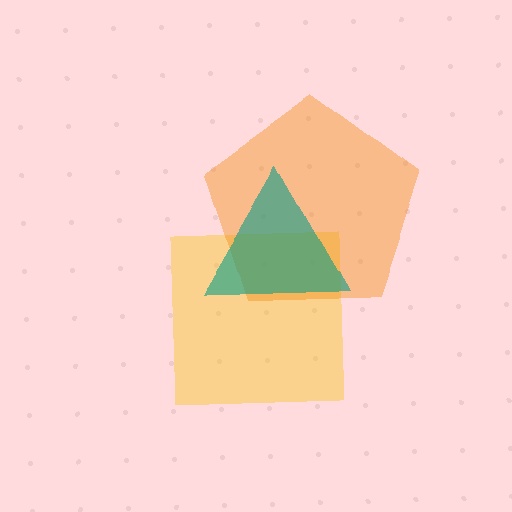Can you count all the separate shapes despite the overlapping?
Yes, there are 3 separate shapes.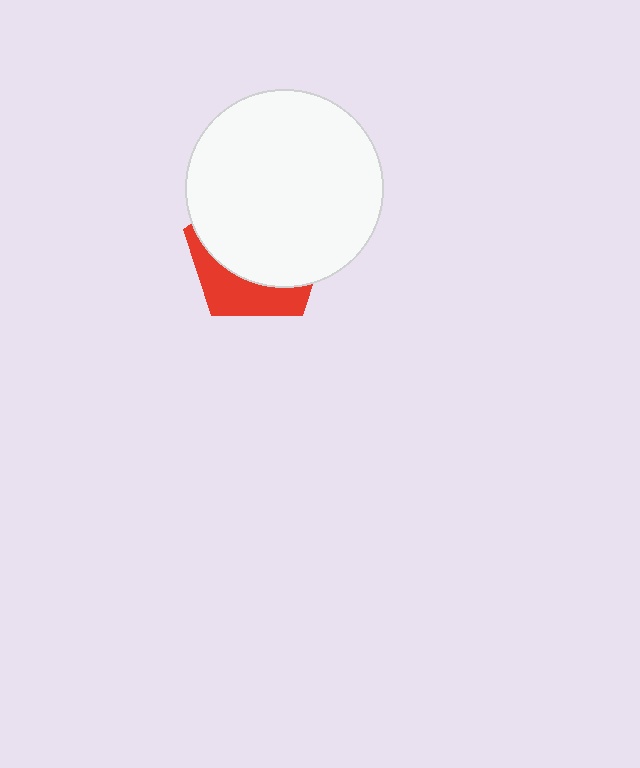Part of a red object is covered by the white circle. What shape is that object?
It is a pentagon.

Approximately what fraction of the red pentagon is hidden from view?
Roughly 69% of the red pentagon is hidden behind the white circle.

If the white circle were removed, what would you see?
You would see the complete red pentagon.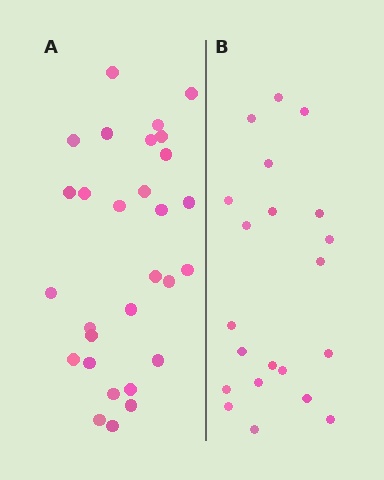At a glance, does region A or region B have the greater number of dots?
Region A (the left region) has more dots.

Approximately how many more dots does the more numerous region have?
Region A has roughly 8 or so more dots than region B.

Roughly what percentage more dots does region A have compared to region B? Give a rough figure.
About 40% more.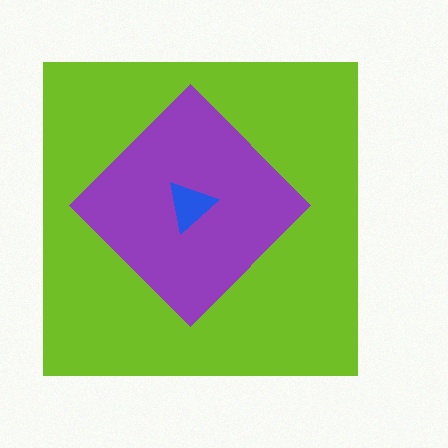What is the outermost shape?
The lime square.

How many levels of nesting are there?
3.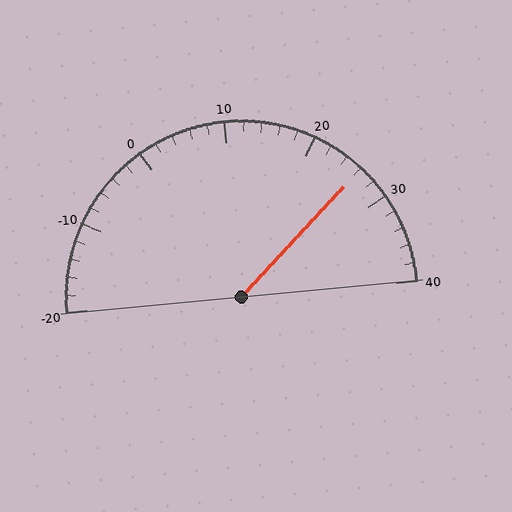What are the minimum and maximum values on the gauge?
The gauge ranges from -20 to 40.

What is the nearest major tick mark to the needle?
The nearest major tick mark is 30.